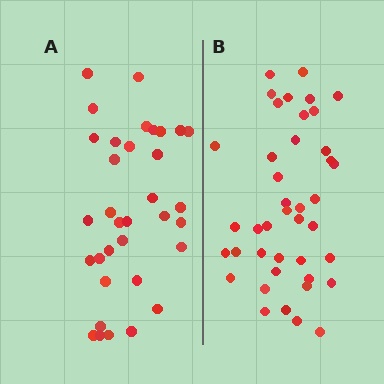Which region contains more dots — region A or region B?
Region B (the right region) has more dots.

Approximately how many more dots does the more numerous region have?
Region B has roughly 8 or so more dots than region A.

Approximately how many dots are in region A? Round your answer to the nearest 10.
About 30 dots. (The exact count is 34, which rounds to 30.)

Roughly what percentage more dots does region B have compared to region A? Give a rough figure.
About 20% more.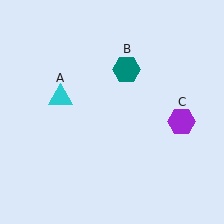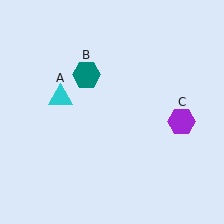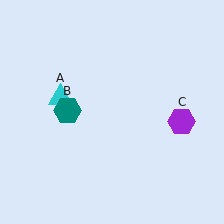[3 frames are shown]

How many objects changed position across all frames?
1 object changed position: teal hexagon (object B).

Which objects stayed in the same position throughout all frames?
Cyan triangle (object A) and purple hexagon (object C) remained stationary.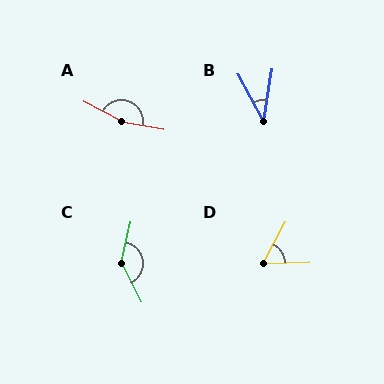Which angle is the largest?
A, at approximately 163 degrees.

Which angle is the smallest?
B, at approximately 37 degrees.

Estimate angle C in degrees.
Approximately 140 degrees.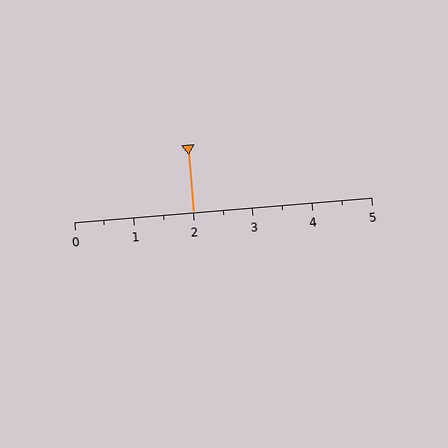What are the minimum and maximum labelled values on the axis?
The axis runs from 0 to 5.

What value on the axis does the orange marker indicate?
The marker indicates approximately 2.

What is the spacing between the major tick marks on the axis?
The major ticks are spaced 1 apart.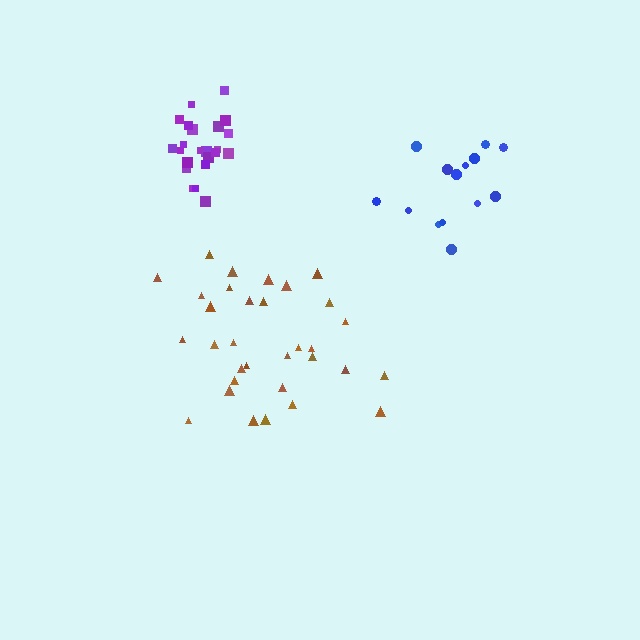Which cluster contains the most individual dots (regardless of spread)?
Brown (32).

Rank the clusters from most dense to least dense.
purple, blue, brown.